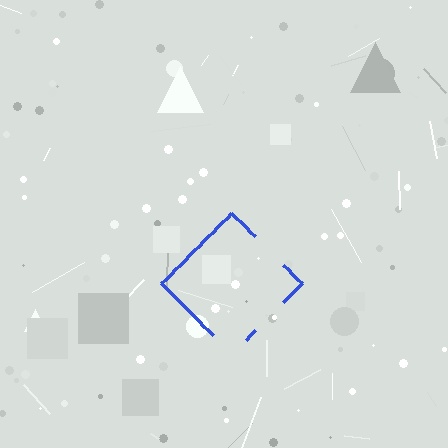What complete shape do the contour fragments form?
The contour fragments form a diamond.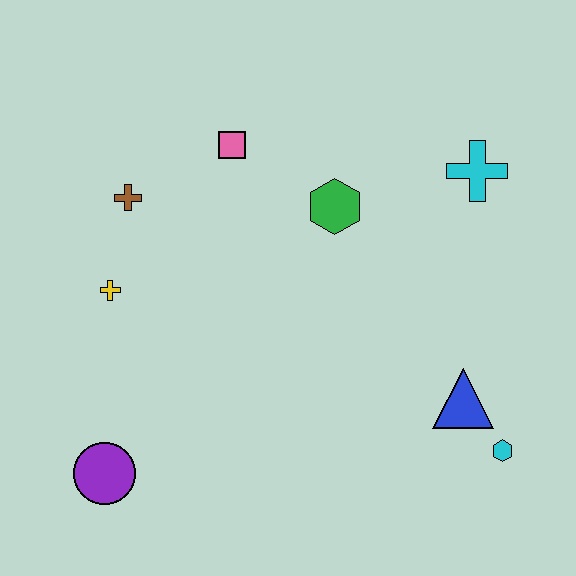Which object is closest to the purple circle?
The yellow cross is closest to the purple circle.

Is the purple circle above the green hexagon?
No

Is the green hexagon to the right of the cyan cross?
No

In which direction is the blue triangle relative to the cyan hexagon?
The blue triangle is above the cyan hexagon.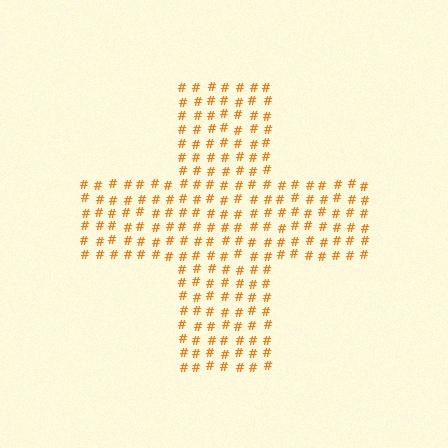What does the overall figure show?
The overall figure shows a cross.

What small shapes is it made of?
It is made of small hash symbols.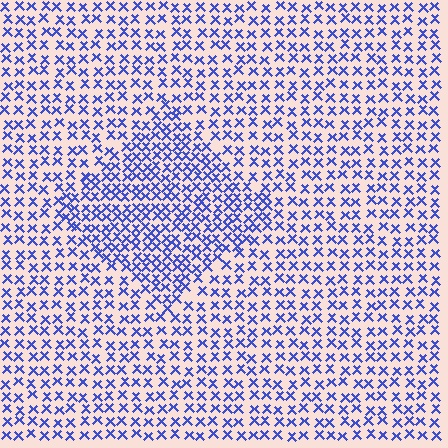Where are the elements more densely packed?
The elements are more densely packed inside the diamond boundary.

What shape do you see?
I see a diamond.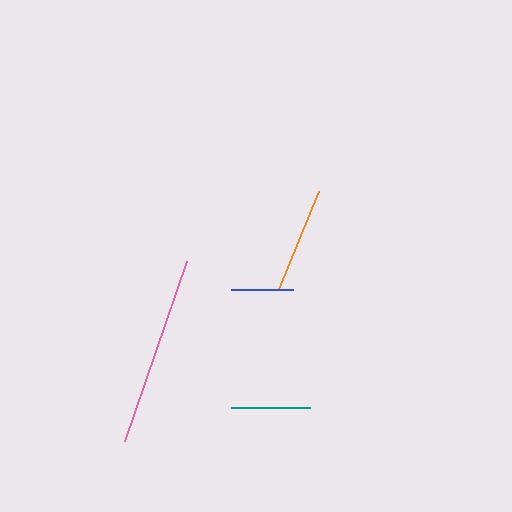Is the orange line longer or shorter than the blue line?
The orange line is longer than the blue line.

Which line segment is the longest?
The pink line is the longest at approximately 190 pixels.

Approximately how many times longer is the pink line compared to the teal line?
The pink line is approximately 2.4 times the length of the teal line.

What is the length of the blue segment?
The blue segment is approximately 61 pixels long.